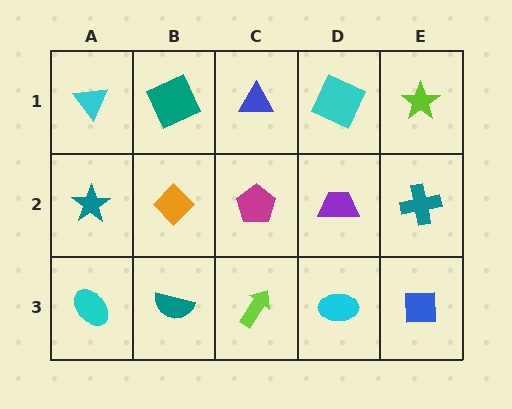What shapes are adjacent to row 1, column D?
A purple trapezoid (row 2, column D), a blue triangle (row 1, column C), a lime star (row 1, column E).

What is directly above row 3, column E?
A teal cross.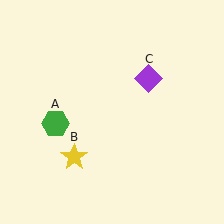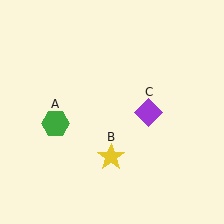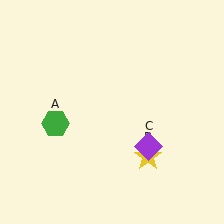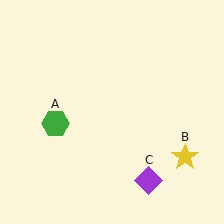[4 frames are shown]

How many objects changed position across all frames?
2 objects changed position: yellow star (object B), purple diamond (object C).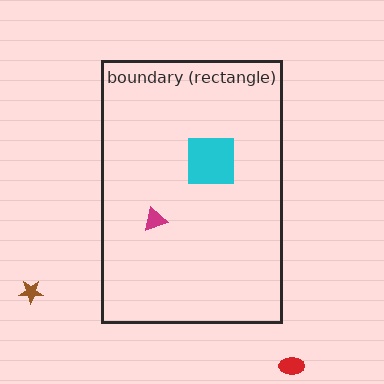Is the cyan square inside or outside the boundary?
Inside.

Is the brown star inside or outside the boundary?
Outside.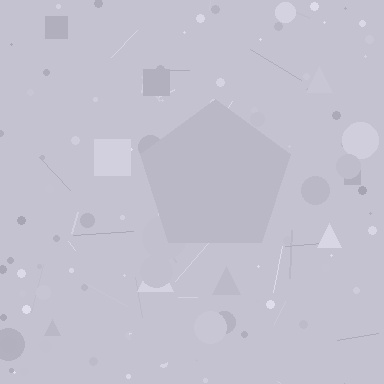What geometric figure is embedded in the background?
A pentagon is embedded in the background.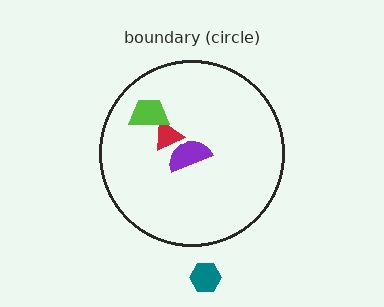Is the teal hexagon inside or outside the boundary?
Outside.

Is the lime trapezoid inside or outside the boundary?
Inside.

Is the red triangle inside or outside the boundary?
Inside.